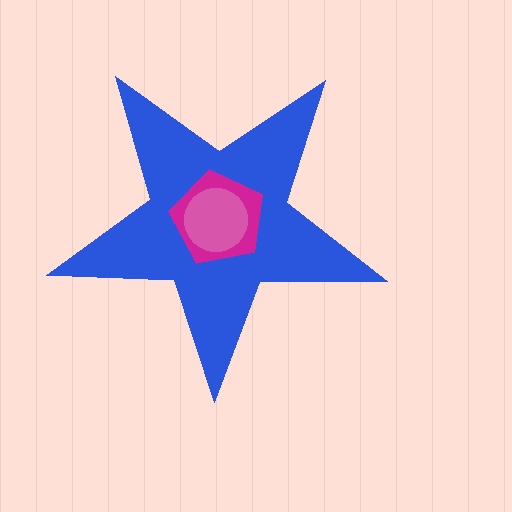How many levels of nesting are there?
3.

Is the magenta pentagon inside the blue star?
Yes.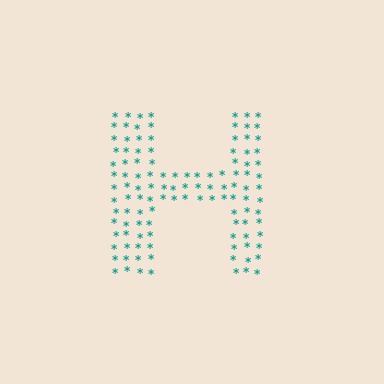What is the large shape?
The large shape is the letter H.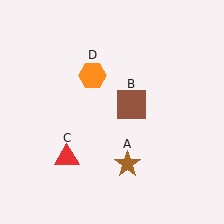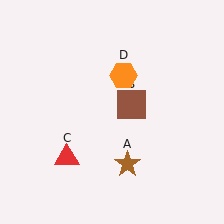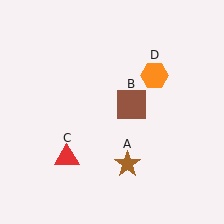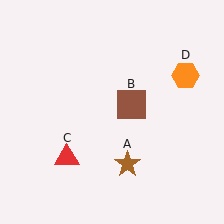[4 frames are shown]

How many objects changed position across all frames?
1 object changed position: orange hexagon (object D).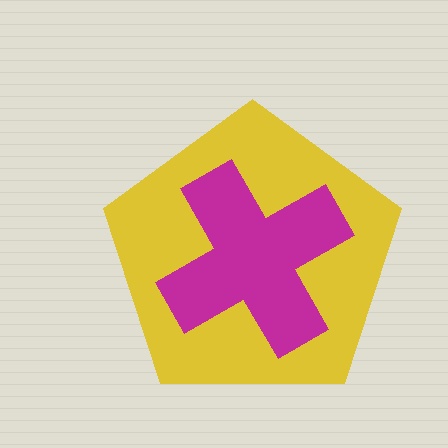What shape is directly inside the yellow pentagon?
The magenta cross.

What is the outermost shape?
The yellow pentagon.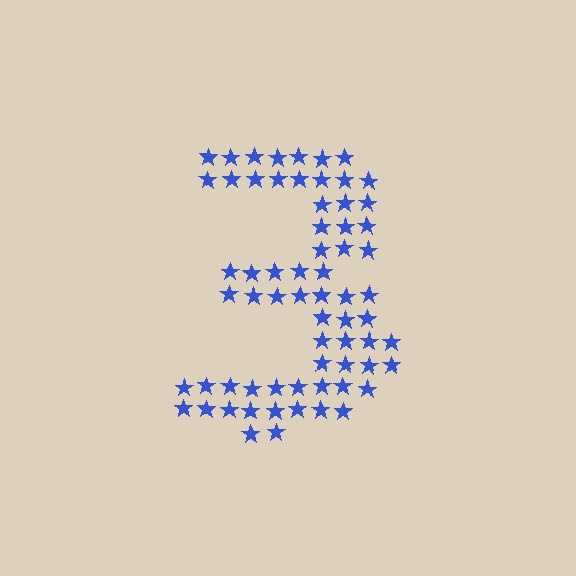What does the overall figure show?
The overall figure shows the digit 3.